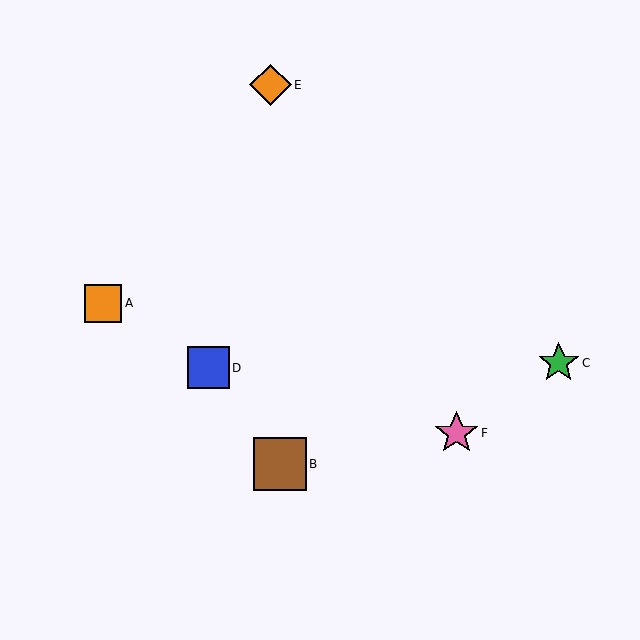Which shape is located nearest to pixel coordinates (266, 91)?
The orange diamond (labeled E) at (270, 85) is nearest to that location.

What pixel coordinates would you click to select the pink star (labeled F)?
Click at (457, 433) to select the pink star F.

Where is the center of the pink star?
The center of the pink star is at (457, 433).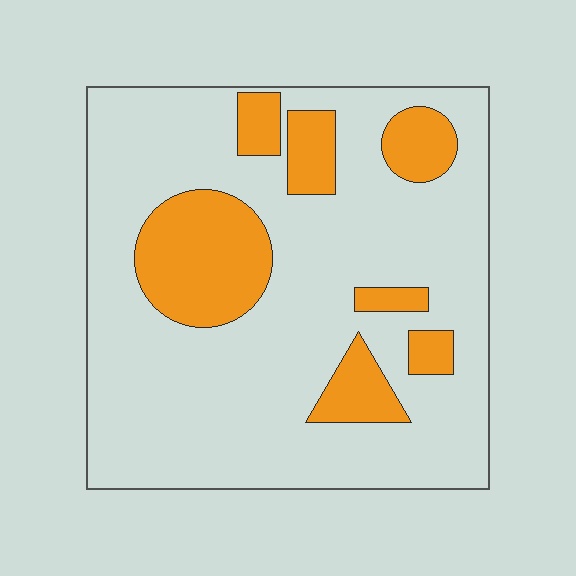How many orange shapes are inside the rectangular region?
7.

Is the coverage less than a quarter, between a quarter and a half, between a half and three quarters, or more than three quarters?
Less than a quarter.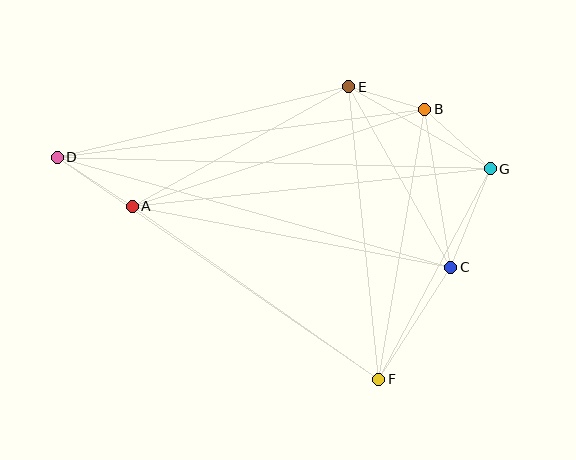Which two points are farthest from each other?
Points D and G are farthest from each other.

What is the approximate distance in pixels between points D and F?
The distance between D and F is approximately 391 pixels.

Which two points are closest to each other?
Points B and E are closest to each other.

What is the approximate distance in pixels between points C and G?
The distance between C and G is approximately 106 pixels.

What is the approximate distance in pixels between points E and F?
The distance between E and F is approximately 294 pixels.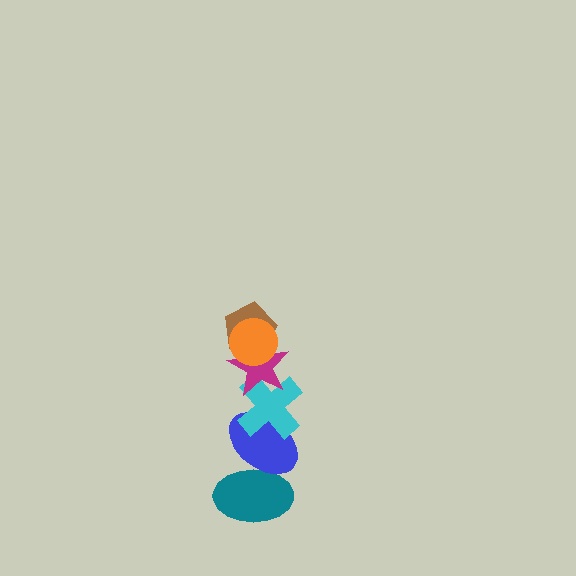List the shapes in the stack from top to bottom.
From top to bottom: the orange circle, the brown pentagon, the magenta star, the cyan cross, the blue ellipse, the teal ellipse.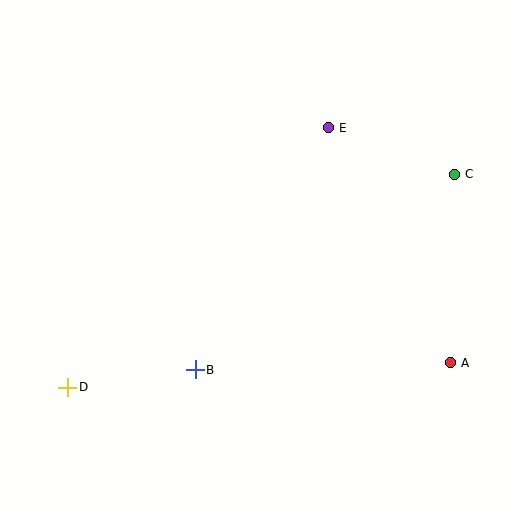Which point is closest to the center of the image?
Point B at (195, 370) is closest to the center.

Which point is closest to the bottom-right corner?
Point A is closest to the bottom-right corner.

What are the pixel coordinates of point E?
Point E is at (328, 128).